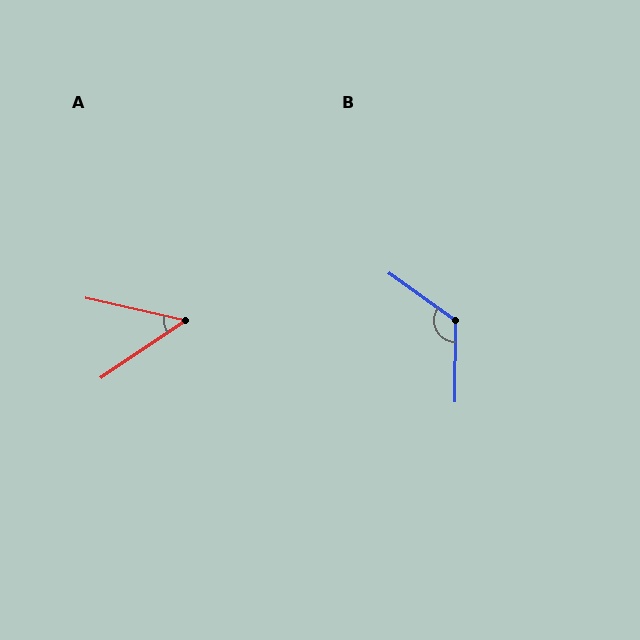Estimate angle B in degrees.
Approximately 126 degrees.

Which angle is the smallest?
A, at approximately 47 degrees.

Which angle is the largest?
B, at approximately 126 degrees.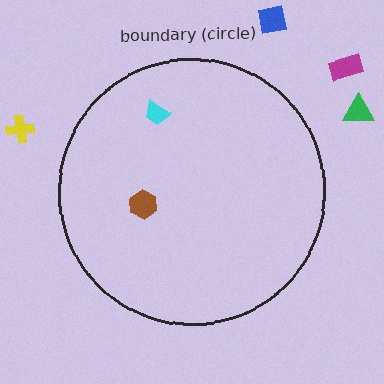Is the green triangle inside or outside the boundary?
Outside.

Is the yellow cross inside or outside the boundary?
Outside.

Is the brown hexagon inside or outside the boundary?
Inside.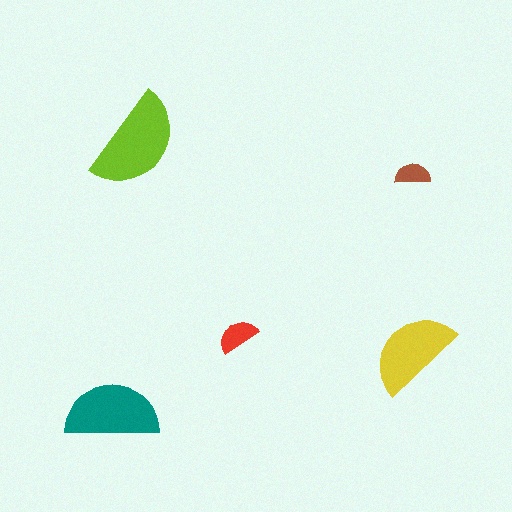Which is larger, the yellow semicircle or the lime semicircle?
The lime one.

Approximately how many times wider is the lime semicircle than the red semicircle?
About 2.5 times wider.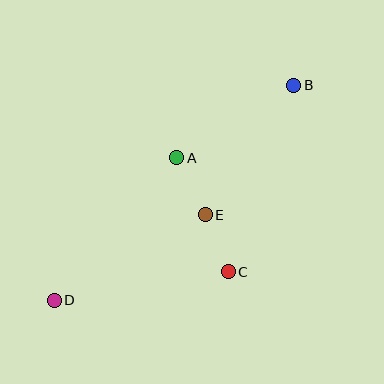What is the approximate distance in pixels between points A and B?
The distance between A and B is approximately 137 pixels.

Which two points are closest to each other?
Points C and E are closest to each other.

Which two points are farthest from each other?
Points B and D are farthest from each other.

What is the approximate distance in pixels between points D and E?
The distance between D and E is approximately 174 pixels.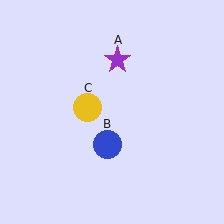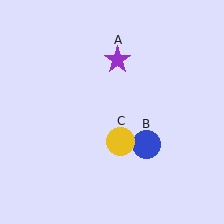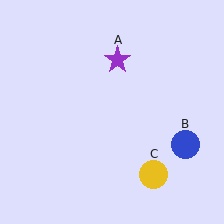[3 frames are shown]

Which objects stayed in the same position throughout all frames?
Purple star (object A) remained stationary.